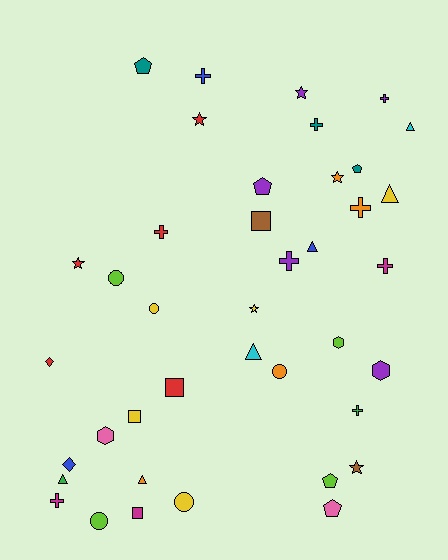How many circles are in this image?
There are 5 circles.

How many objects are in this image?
There are 40 objects.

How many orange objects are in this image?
There are 4 orange objects.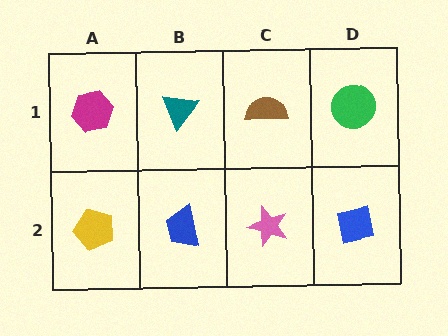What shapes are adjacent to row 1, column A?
A yellow pentagon (row 2, column A), a teal triangle (row 1, column B).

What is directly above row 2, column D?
A green circle.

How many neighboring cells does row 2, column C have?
3.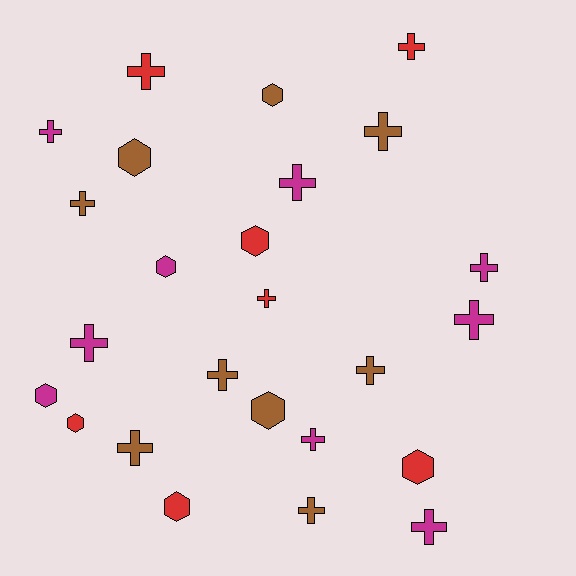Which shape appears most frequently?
Cross, with 16 objects.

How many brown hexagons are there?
There are 3 brown hexagons.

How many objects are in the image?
There are 25 objects.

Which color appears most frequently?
Magenta, with 9 objects.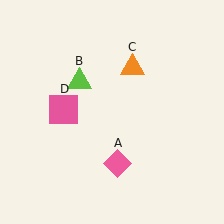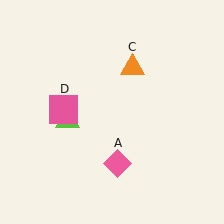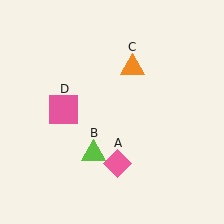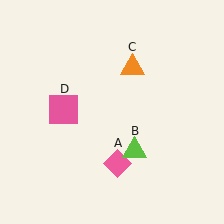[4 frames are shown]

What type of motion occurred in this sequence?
The lime triangle (object B) rotated counterclockwise around the center of the scene.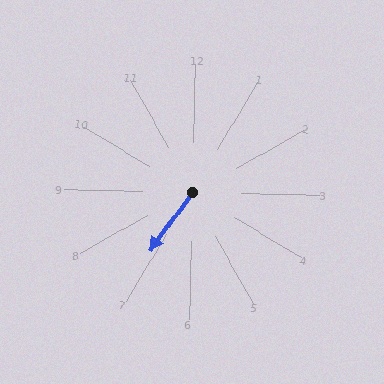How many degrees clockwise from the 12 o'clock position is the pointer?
Approximately 215 degrees.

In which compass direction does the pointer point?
Southwest.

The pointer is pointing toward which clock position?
Roughly 7 o'clock.